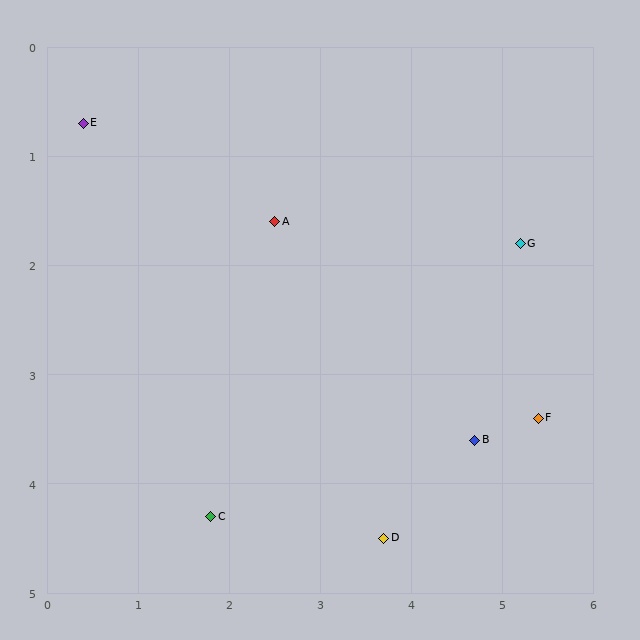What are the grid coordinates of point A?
Point A is at approximately (2.5, 1.6).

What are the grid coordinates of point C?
Point C is at approximately (1.8, 4.3).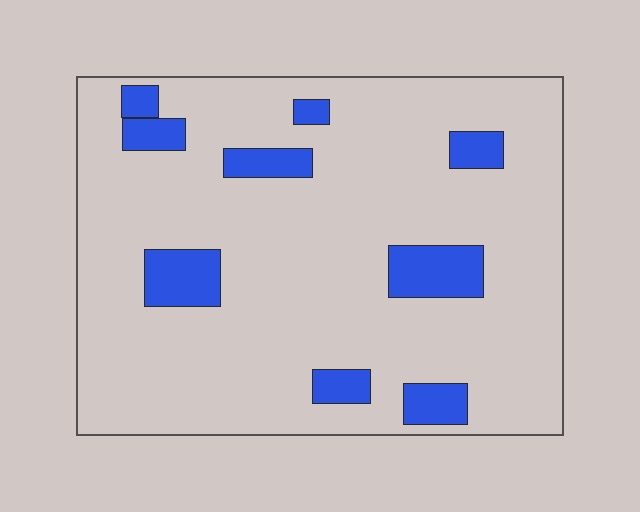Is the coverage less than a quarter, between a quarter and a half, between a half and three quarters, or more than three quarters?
Less than a quarter.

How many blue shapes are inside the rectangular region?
9.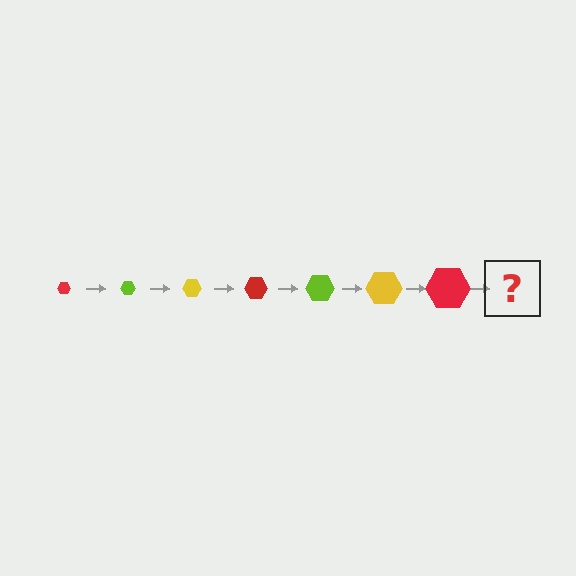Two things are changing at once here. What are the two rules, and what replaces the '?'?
The two rules are that the hexagon grows larger each step and the color cycles through red, lime, and yellow. The '?' should be a lime hexagon, larger than the previous one.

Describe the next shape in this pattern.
It should be a lime hexagon, larger than the previous one.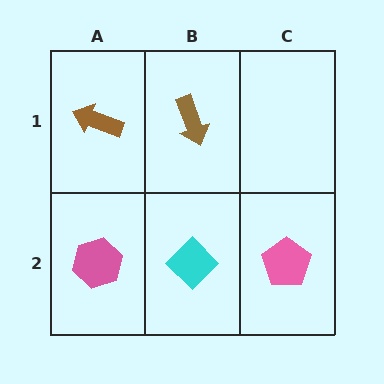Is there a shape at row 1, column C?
No, that cell is empty.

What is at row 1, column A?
A brown arrow.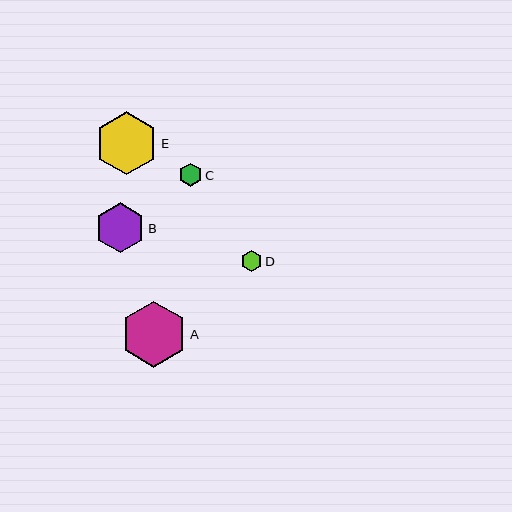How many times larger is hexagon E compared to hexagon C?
Hexagon E is approximately 2.7 times the size of hexagon C.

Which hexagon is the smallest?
Hexagon D is the smallest with a size of approximately 21 pixels.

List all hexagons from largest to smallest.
From largest to smallest: A, E, B, C, D.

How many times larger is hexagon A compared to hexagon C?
Hexagon A is approximately 2.8 times the size of hexagon C.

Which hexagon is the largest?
Hexagon A is the largest with a size of approximately 66 pixels.